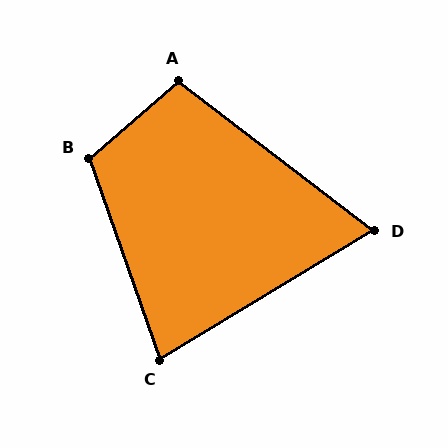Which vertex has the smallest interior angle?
D, at approximately 69 degrees.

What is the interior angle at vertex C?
Approximately 78 degrees (acute).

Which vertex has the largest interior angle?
B, at approximately 111 degrees.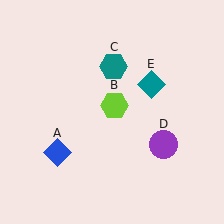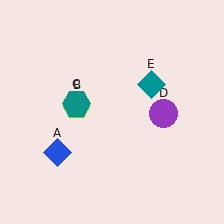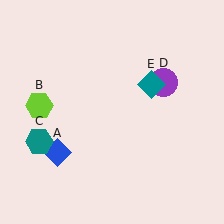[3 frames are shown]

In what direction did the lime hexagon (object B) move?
The lime hexagon (object B) moved left.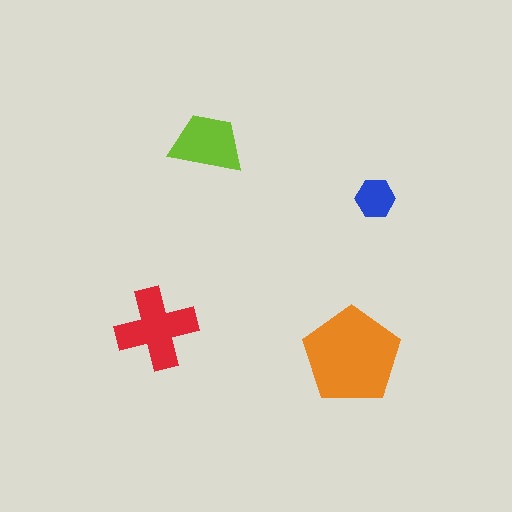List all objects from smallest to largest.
The blue hexagon, the lime trapezoid, the red cross, the orange pentagon.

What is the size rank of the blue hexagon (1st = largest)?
4th.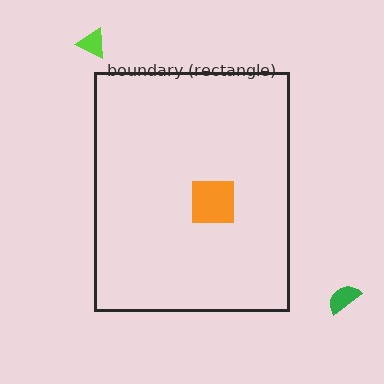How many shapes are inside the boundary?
1 inside, 2 outside.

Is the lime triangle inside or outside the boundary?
Outside.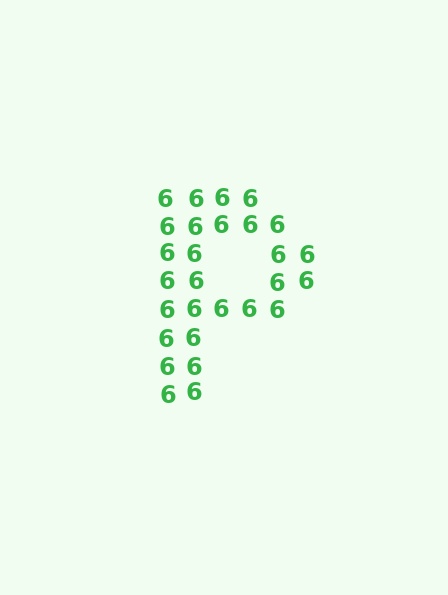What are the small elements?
The small elements are digit 6's.